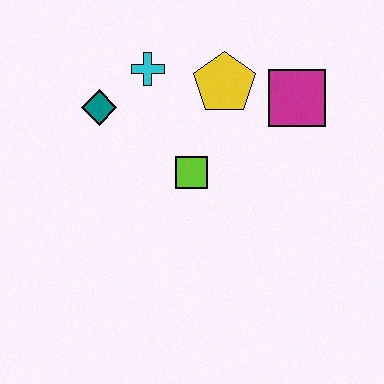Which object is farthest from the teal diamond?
The magenta square is farthest from the teal diamond.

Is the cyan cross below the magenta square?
No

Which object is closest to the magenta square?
The yellow pentagon is closest to the magenta square.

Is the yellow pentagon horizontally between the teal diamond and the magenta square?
Yes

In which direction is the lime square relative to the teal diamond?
The lime square is to the right of the teal diamond.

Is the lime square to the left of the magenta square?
Yes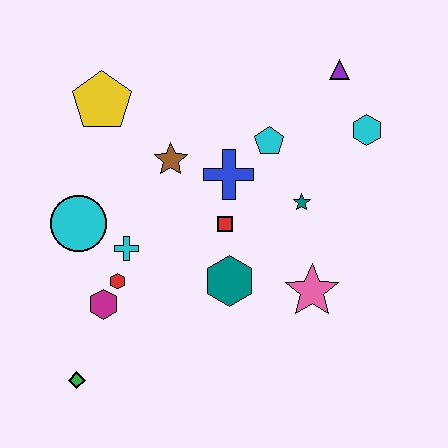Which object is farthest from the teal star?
The green diamond is farthest from the teal star.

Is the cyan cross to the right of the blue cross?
No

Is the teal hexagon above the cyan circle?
No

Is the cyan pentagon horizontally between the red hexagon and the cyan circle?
No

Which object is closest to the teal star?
The cyan pentagon is closest to the teal star.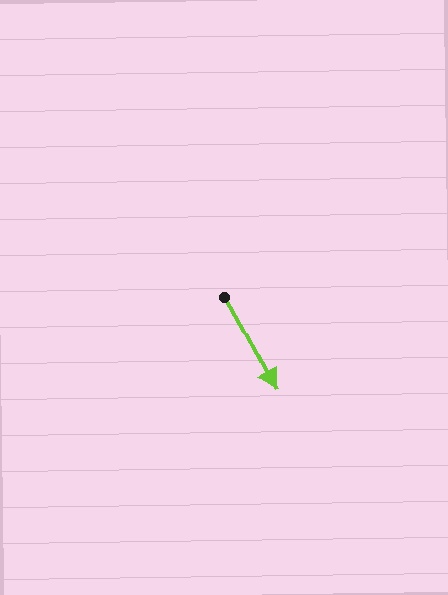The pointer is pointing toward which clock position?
Roughly 5 o'clock.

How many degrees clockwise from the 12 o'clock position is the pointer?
Approximately 151 degrees.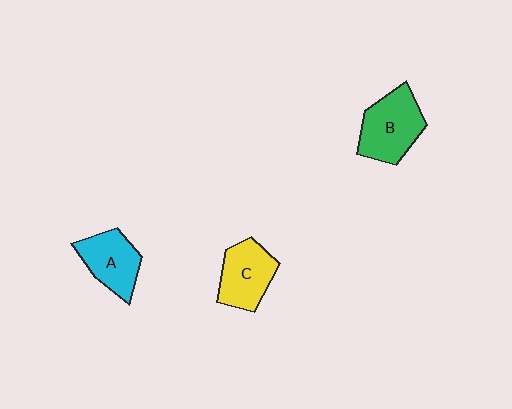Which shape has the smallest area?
Shape A (cyan).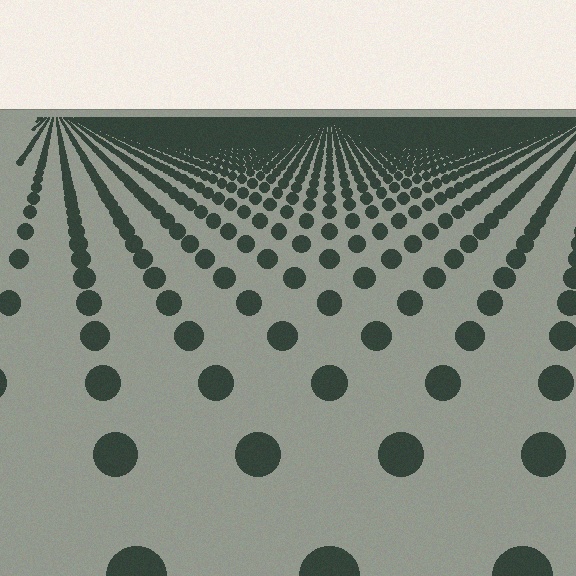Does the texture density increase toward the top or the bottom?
Density increases toward the top.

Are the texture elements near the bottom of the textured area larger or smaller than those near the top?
Larger. Near the bottom, elements are closer to the viewer and appear at a bigger on-screen size.